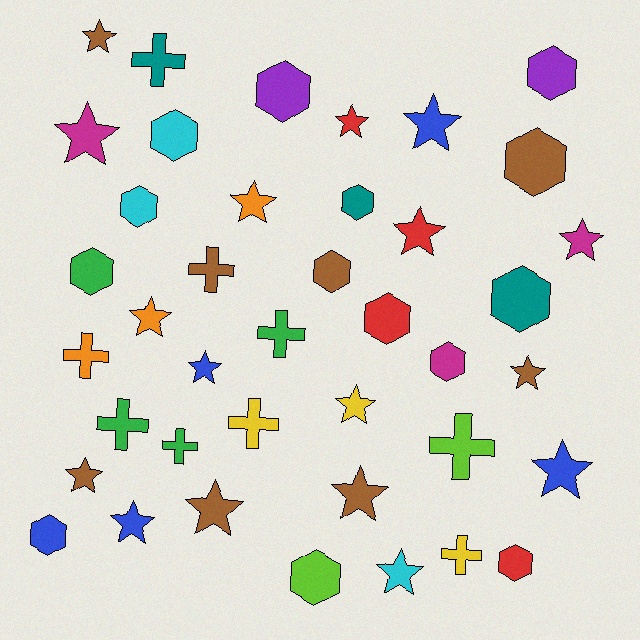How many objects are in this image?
There are 40 objects.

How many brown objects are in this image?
There are 8 brown objects.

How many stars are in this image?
There are 17 stars.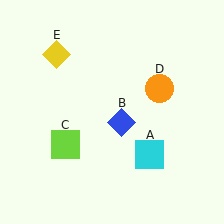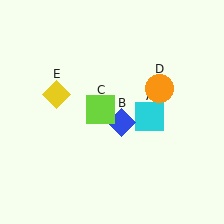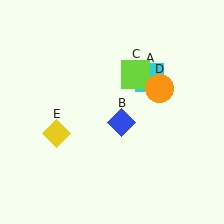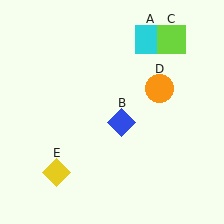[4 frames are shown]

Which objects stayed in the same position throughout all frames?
Blue diamond (object B) and orange circle (object D) remained stationary.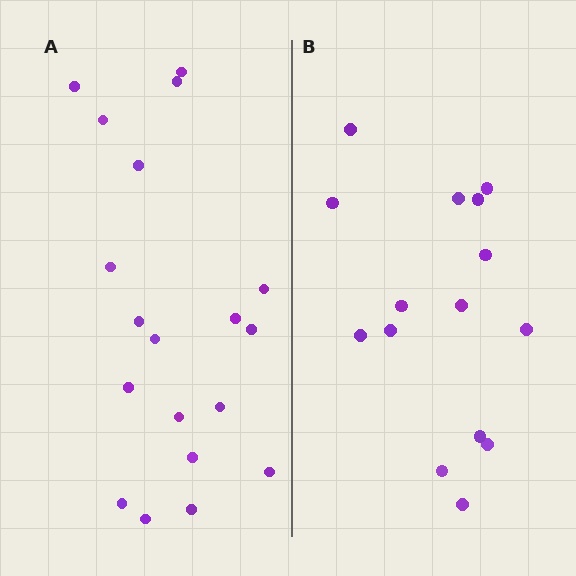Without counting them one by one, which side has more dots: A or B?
Region A (the left region) has more dots.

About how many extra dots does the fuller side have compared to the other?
Region A has about 4 more dots than region B.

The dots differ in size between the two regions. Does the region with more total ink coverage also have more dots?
No. Region B has more total ink coverage because its dots are larger, but region A actually contains more individual dots. Total area can be misleading — the number of items is what matters here.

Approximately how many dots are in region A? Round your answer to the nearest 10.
About 20 dots. (The exact count is 19, which rounds to 20.)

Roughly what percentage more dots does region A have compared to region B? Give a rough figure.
About 25% more.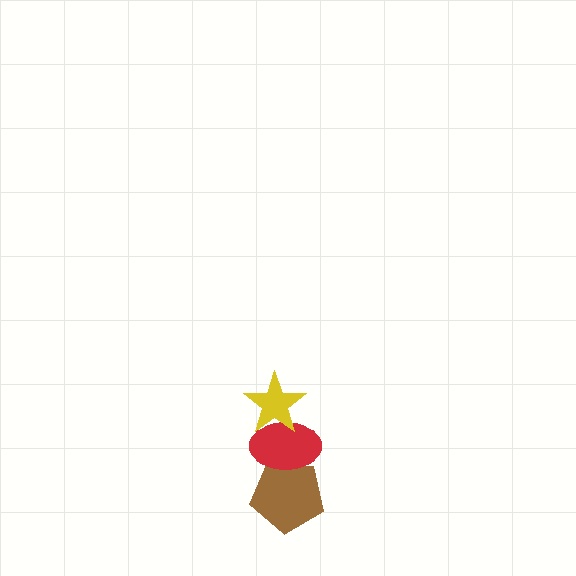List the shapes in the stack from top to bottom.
From top to bottom: the yellow star, the red ellipse, the brown pentagon.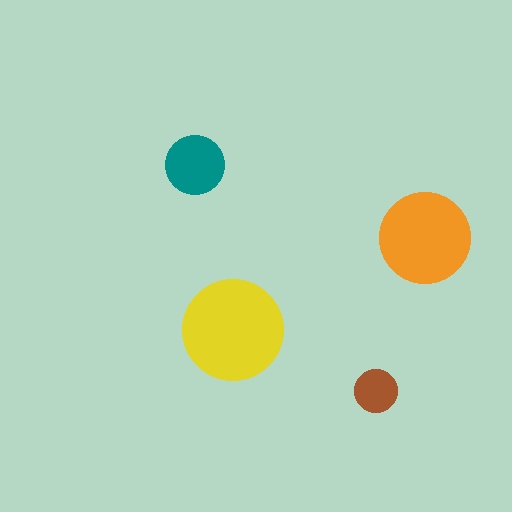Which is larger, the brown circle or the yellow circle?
The yellow one.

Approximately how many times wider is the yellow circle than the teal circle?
About 1.5 times wider.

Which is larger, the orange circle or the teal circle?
The orange one.